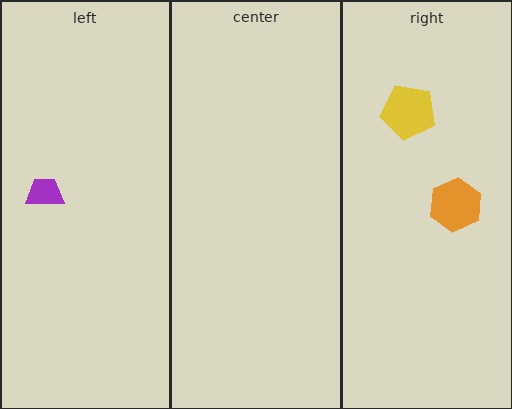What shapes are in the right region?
The yellow pentagon, the orange hexagon.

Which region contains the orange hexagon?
The right region.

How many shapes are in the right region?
2.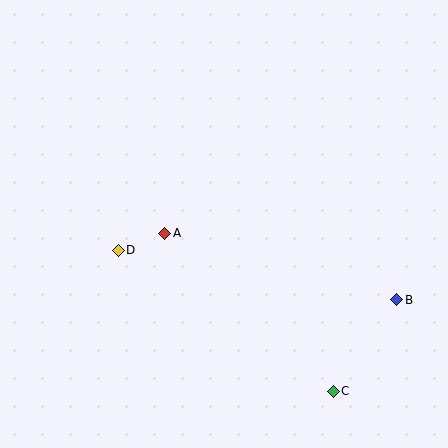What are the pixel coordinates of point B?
Point B is at (397, 300).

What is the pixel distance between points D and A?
The distance between D and A is 49 pixels.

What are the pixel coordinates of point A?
Point A is at (165, 233).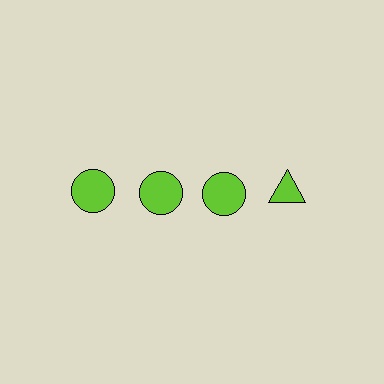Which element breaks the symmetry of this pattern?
The lime triangle in the top row, second from right column breaks the symmetry. All other shapes are lime circles.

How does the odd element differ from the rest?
It has a different shape: triangle instead of circle.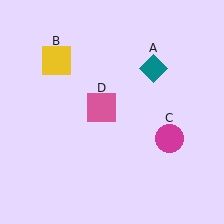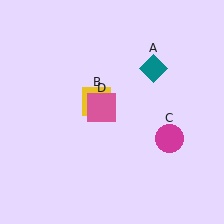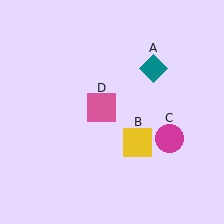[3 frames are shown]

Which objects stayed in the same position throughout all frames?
Teal diamond (object A) and magenta circle (object C) and pink square (object D) remained stationary.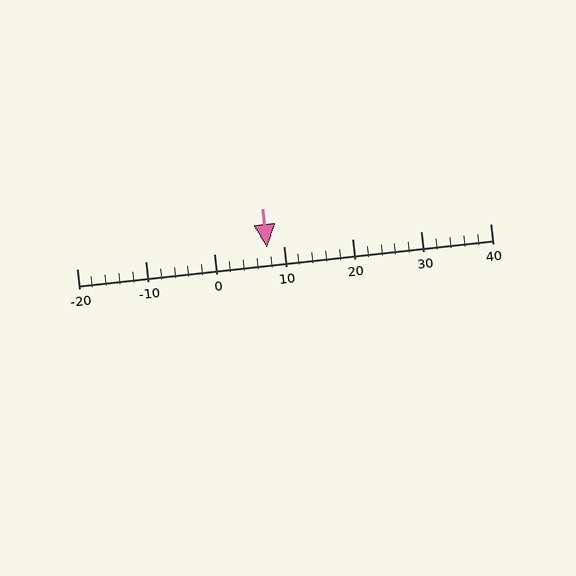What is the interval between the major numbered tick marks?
The major tick marks are spaced 10 units apart.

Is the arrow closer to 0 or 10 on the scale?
The arrow is closer to 10.